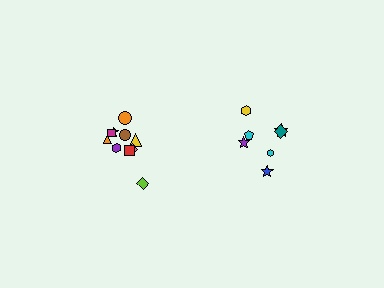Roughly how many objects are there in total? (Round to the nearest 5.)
Roughly 15 objects in total.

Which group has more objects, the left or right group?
The left group.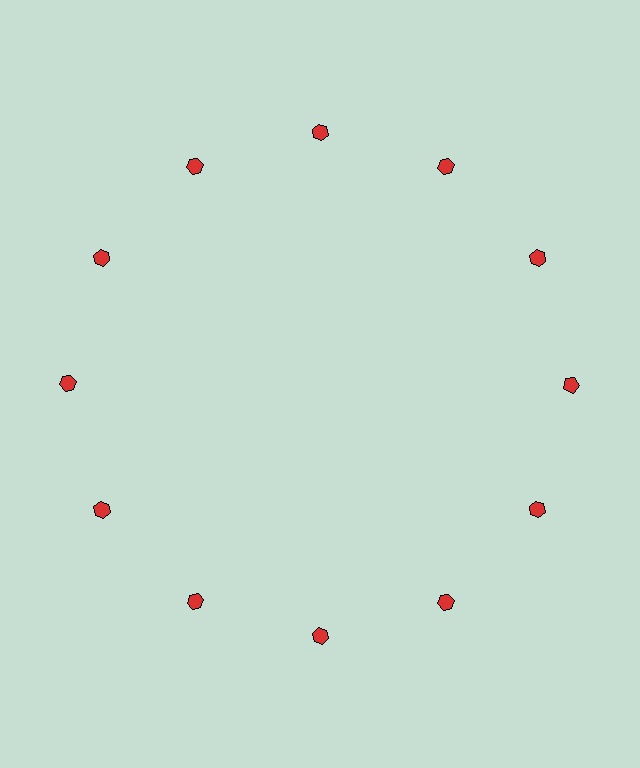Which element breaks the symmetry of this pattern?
The red pentagon at roughly the 3 o'clock position breaks the symmetry. All other shapes are red hexagons.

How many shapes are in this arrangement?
There are 12 shapes arranged in a ring pattern.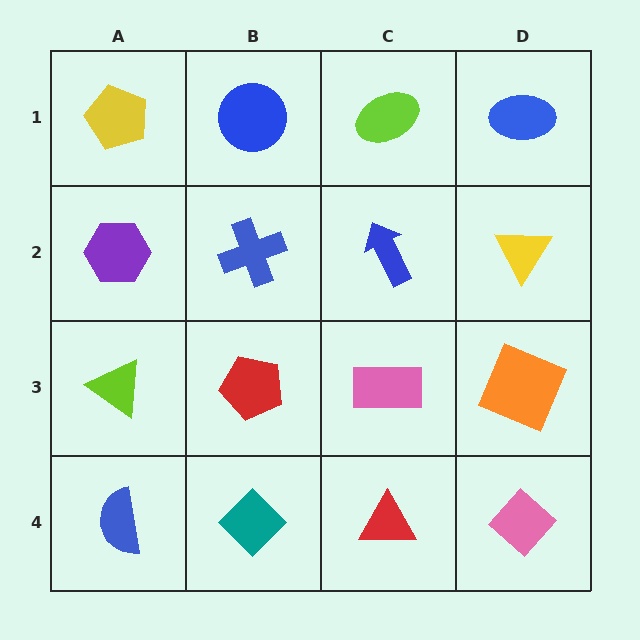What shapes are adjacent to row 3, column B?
A blue cross (row 2, column B), a teal diamond (row 4, column B), a lime triangle (row 3, column A), a pink rectangle (row 3, column C).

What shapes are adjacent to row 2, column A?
A yellow pentagon (row 1, column A), a lime triangle (row 3, column A), a blue cross (row 2, column B).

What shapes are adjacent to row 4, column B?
A red pentagon (row 3, column B), a blue semicircle (row 4, column A), a red triangle (row 4, column C).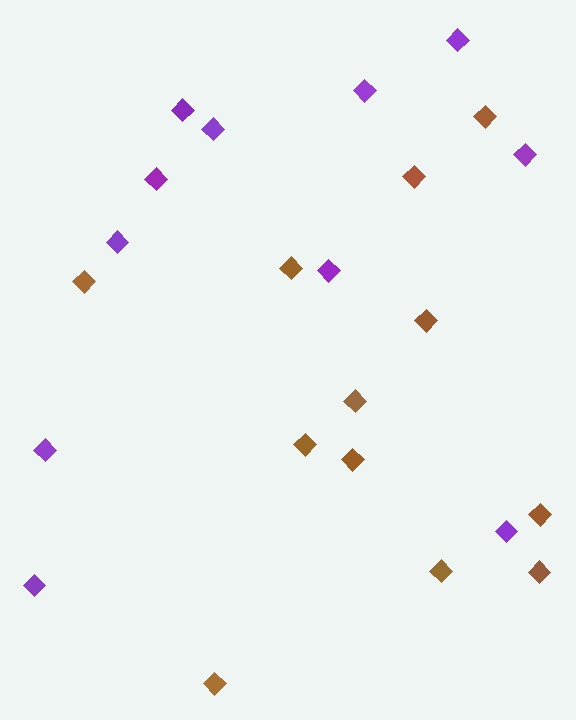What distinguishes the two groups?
There are 2 groups: one group of brown diamonds (12) and one group of purple diamonds (11).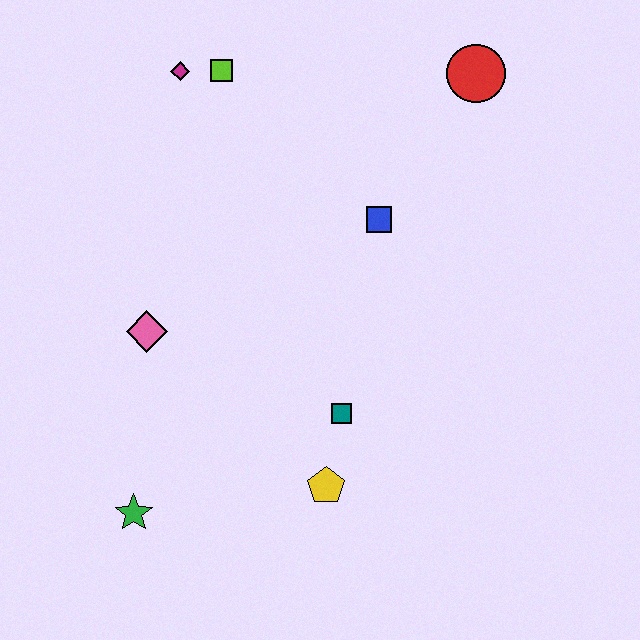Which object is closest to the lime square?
The magenta diamond is closest to the lime square.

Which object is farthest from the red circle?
The green star is farthest from the red circle.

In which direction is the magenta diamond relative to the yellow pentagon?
The magenta diamond is above the yellow pentagon.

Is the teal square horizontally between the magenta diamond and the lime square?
No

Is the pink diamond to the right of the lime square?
No